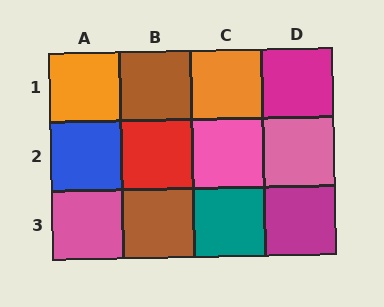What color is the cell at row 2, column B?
Red.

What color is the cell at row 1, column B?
Brown.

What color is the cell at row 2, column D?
Pink.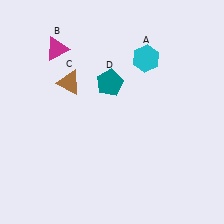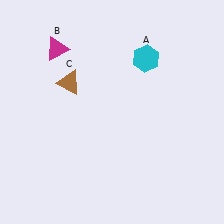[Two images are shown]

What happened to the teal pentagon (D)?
The teal pentagon (D) was removed in Image 2. It was in the top-left area of Image 1.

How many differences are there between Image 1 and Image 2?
There is 1 difference between the two images.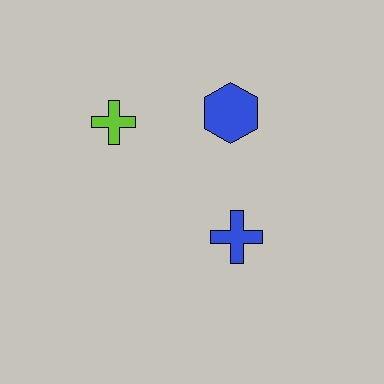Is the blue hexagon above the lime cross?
Yes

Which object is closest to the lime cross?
The blue hexagon is closest to the lime cross.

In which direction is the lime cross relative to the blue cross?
The lime cross is to the left of the blue cross.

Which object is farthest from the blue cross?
The lime cross is farthest from the blue cross.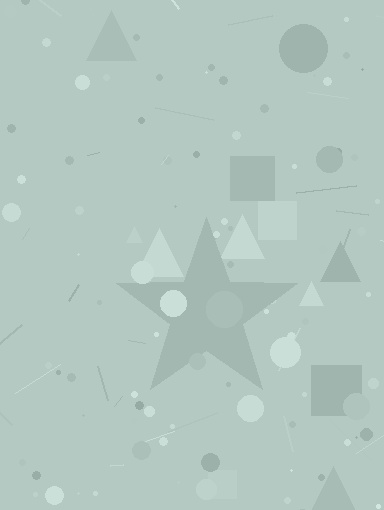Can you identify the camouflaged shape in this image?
The camouflaged shape is a star.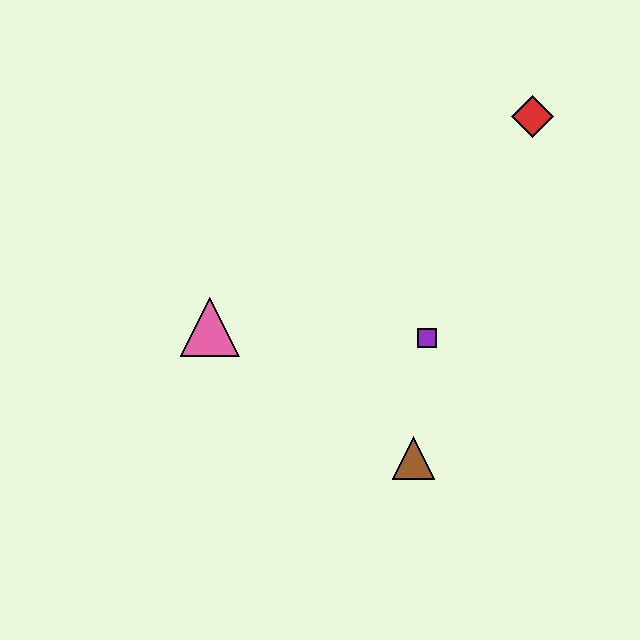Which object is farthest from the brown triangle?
The red diamond is farthest from the brown triangle.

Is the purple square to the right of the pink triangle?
Yes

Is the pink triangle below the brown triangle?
No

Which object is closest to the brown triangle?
The purple square is closest to the brown triangle.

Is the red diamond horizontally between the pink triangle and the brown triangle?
No